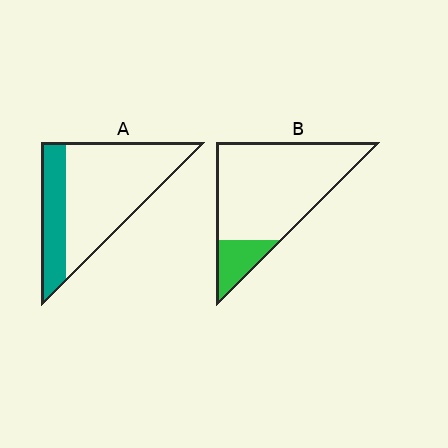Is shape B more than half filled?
No.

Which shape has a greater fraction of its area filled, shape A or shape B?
Shape A.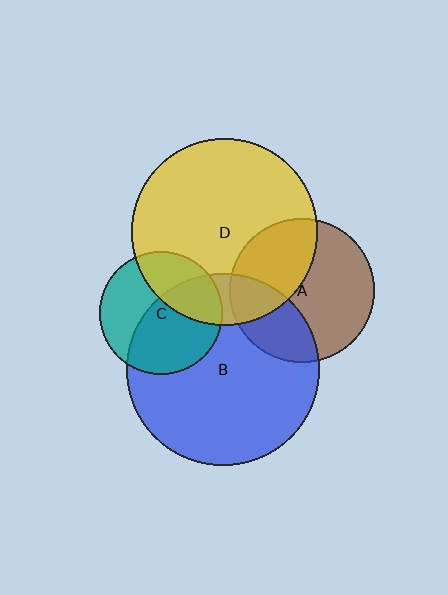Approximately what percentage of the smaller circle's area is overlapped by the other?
Approximately 35%.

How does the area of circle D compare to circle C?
Approximately 2.3 times.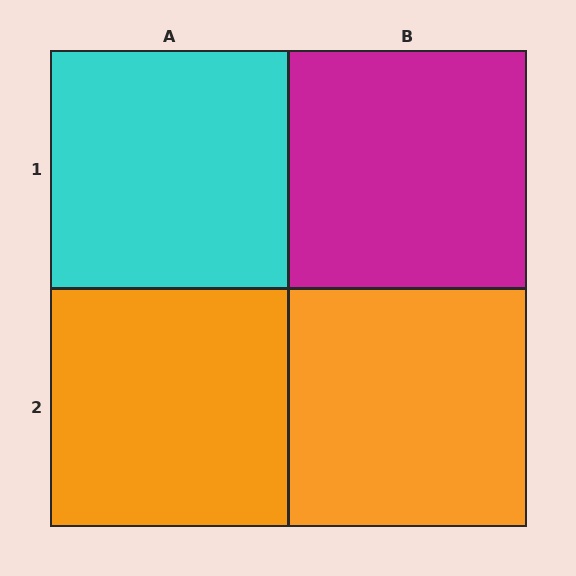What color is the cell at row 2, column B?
Orange.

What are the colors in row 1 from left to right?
Cyan, magenta.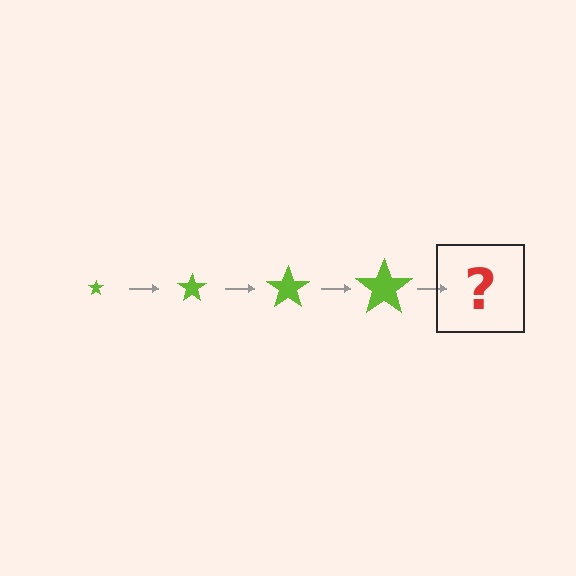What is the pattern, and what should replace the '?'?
The pattern is that the star gets progressively larger each step. The '?' should be a lime star, larger than the previous one.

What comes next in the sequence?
The next element should be a lime star, larger than the previous one.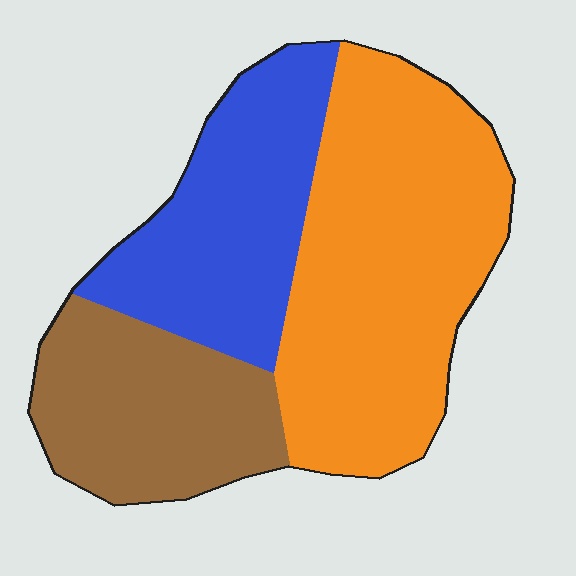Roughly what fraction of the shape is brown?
Brown takes up between a sixth and a third of the shape.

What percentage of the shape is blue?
Blue takes up between a sixth and a third of the shape.